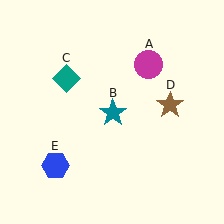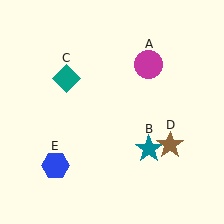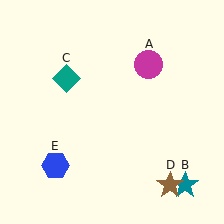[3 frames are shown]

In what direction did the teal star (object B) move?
The teal star (object B) moved down and to the right.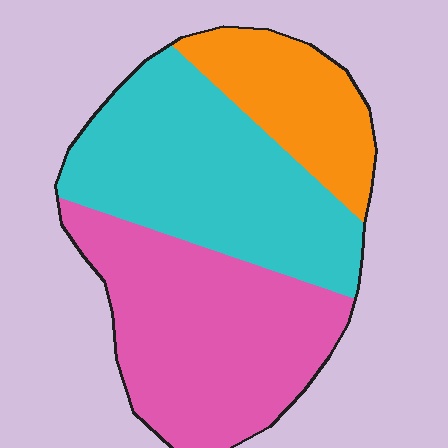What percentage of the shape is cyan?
Cyan takes up between a third and a half of the shape.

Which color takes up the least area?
Orange, at roughly 20%.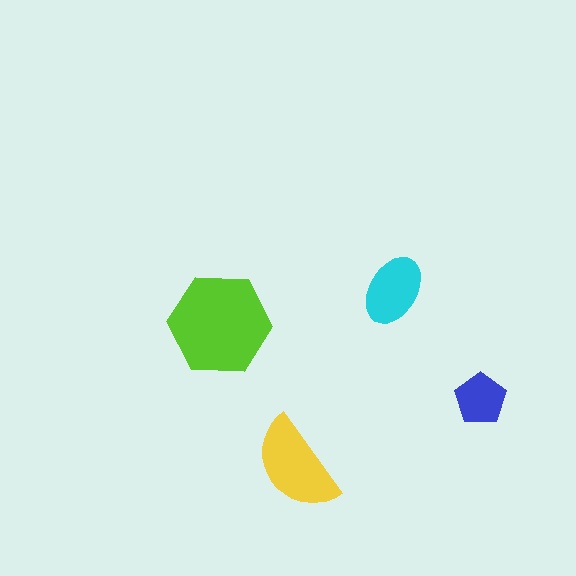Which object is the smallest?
The blue pentagon.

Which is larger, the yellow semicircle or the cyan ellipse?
The yellow semicircle.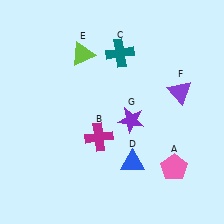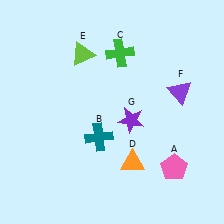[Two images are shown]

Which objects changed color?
B changed from magenta to teal. C changed from teal to green. D changed from blue to orange.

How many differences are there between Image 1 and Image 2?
There are 3 differences between the two images.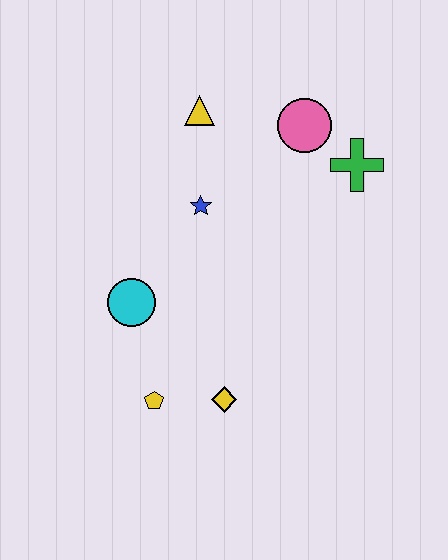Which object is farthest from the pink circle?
The yellow pentagon is farthest from the pink circle.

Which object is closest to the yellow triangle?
The blue star is closest to the yellow triangle.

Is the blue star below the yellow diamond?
No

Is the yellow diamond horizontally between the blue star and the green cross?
Yes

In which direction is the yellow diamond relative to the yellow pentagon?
The yellow diamond is to the right of the yellow pentagon.